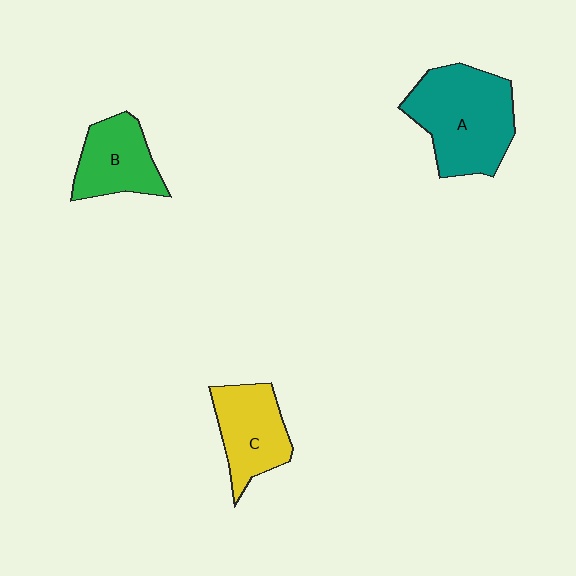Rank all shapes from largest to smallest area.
From largest to smallest: A (teal), C (yellow), B (green).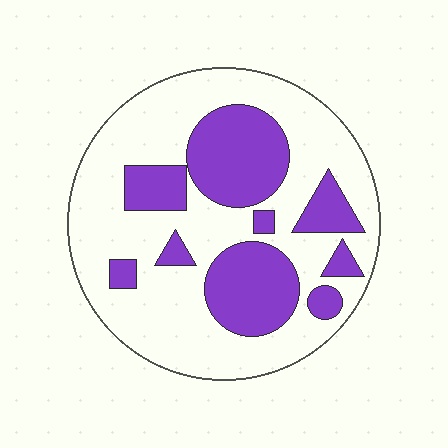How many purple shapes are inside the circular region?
9.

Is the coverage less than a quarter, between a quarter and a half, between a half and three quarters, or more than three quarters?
Between a quarter and a half.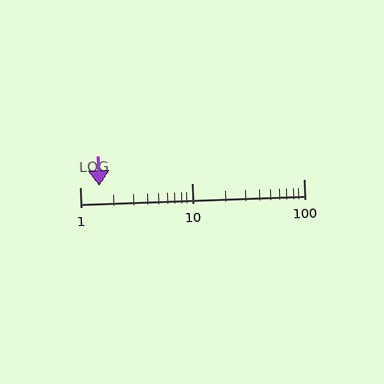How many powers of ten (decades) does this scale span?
The scale spans 2 decades, from 1 to 100.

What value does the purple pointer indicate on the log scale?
The pointer indicates approximately 1.5.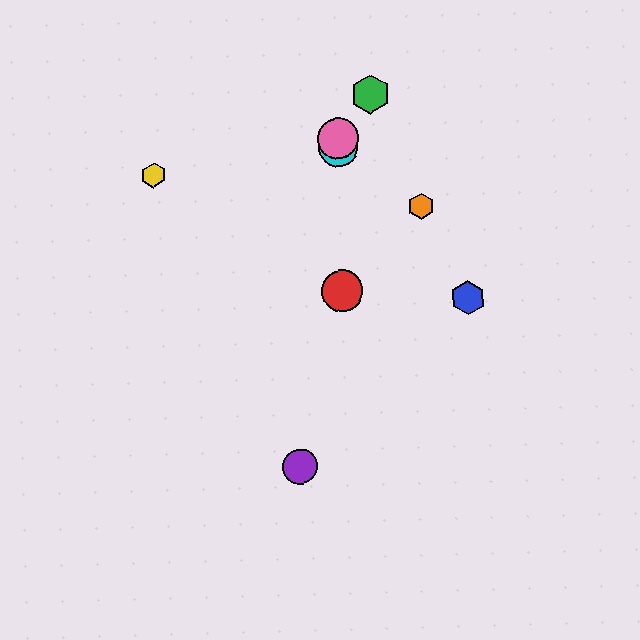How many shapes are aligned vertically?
3 shapes (the red circle, the cyan circle, the pink circle) are aligned vertically.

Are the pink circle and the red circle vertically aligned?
Yes, both are at x≈338.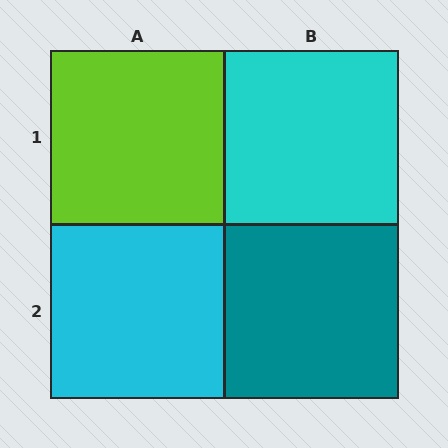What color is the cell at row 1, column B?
Cyan.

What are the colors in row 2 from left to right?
Cyan, teal.